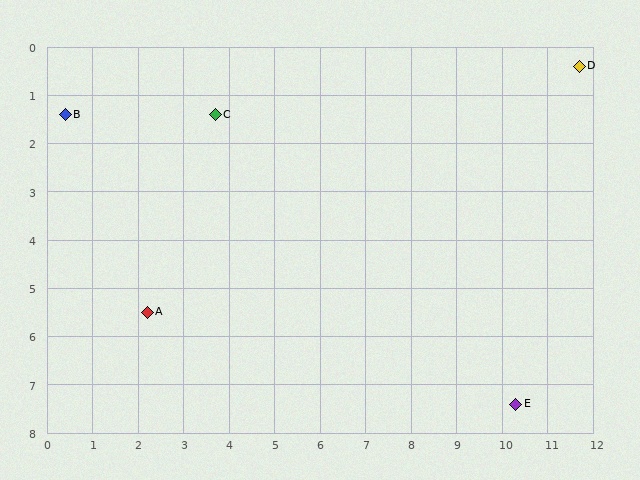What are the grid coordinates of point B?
Point B is at approximately (0.4, 1.4).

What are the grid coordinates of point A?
Point A is at approximately (2.2, 5.5).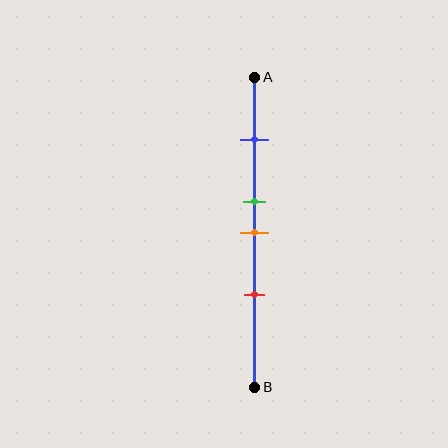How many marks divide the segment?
There are 4 marks dividing the segment.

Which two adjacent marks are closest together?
The green and orange marks are the closest adjacent pair.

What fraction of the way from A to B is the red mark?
The red mark is approximately 70% (0.7) of the way from A to B.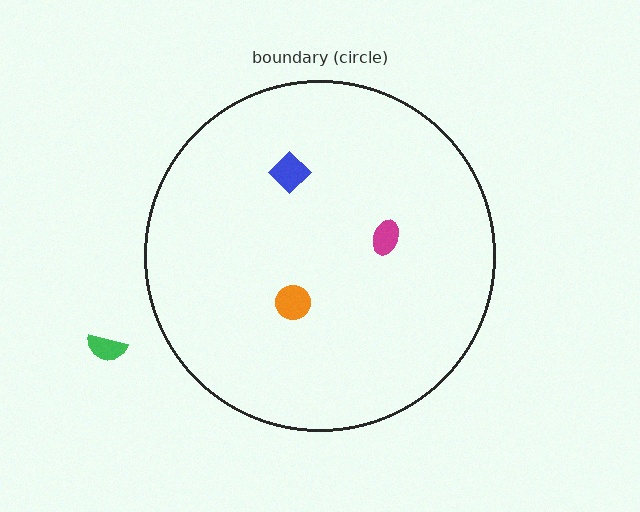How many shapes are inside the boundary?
3 inside, 1 outside.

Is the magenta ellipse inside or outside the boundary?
Inside.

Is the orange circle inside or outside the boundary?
Inside.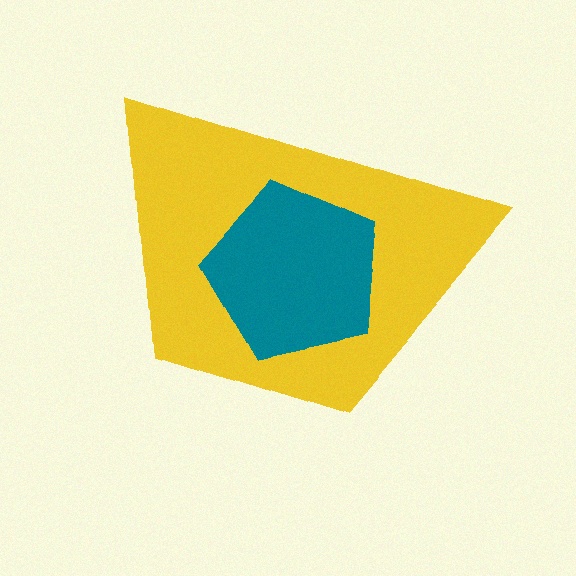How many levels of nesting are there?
2.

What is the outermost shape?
The yellow trapezoid.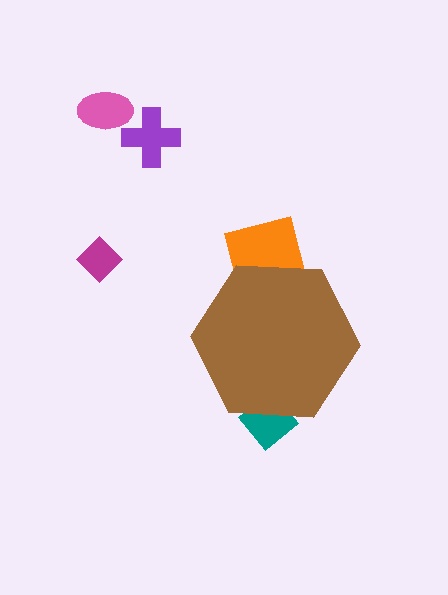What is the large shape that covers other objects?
A brown hexagon.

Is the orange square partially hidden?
Yes, the orange square is partially hidden behind the brown hexagon.